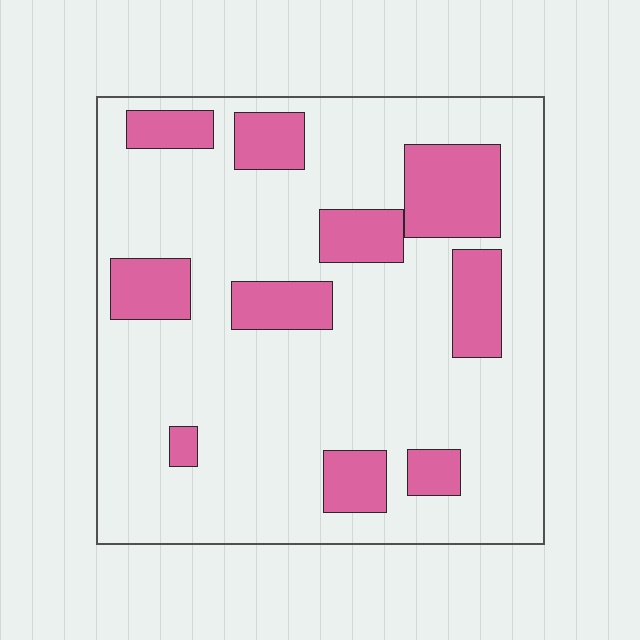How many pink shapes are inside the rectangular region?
10.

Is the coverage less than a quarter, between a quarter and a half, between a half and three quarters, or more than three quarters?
Less than a quarter.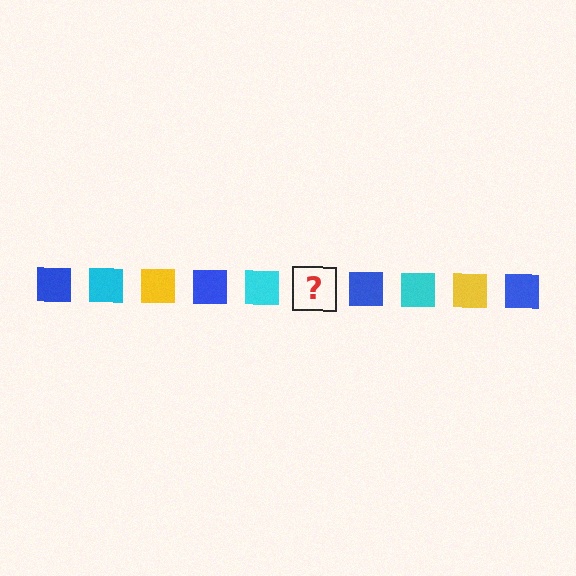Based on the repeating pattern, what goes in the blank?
The blank should be a yellow square.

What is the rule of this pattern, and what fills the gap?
The rule is that the pattern cycles through blue, cyan, yellow squares. The gap should be filled with a yellow square.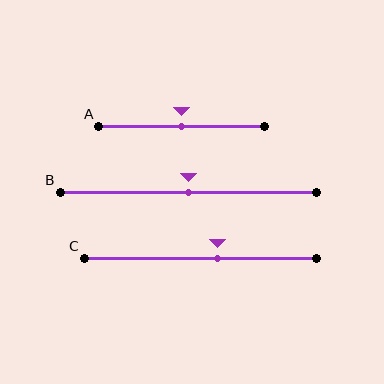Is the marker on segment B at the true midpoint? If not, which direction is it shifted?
Yes, the marker on segment B is at the true midpoint.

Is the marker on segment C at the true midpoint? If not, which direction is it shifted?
No, the marker on segment C is shifted to the right by about 8% of the segment length.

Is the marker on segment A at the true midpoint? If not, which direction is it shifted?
Yes, the marker on segment A is at the true midpoint.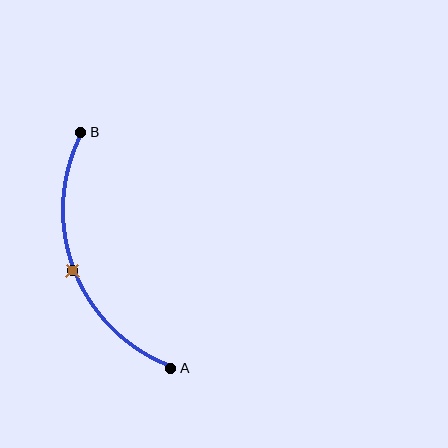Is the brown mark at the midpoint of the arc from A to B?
Yes. The brown mark lies on the arc at equal arc-length from both A and B — it is the arc midpoint.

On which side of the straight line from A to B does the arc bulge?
The arc bulges to the left of the straight line connecting A and B.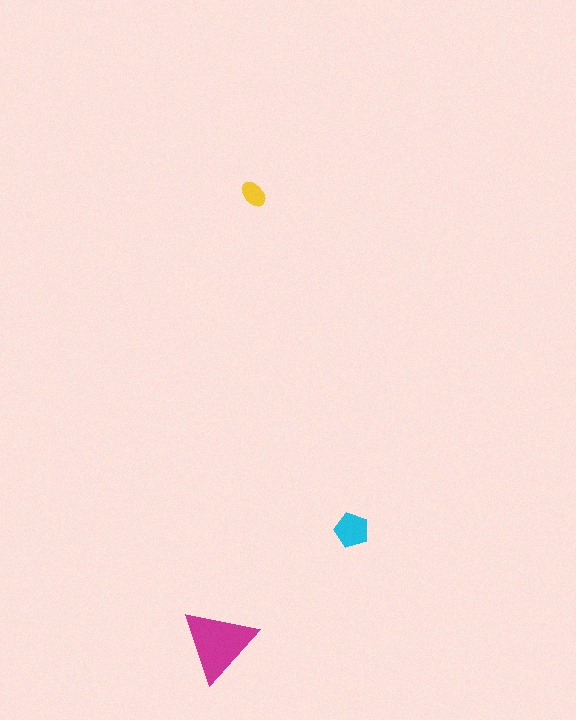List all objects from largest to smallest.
The magenta triangle, the cyan pentagon, the yellow ellipse.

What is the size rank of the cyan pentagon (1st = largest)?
2nd.